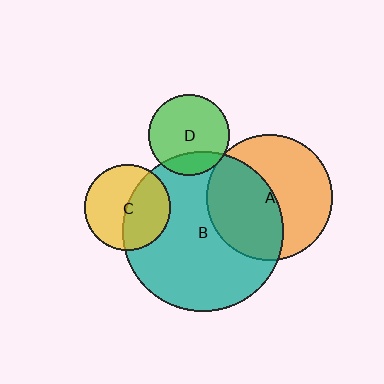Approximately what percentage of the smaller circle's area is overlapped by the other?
Approximately 5%.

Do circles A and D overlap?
Yes.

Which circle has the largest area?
Circle B (teal).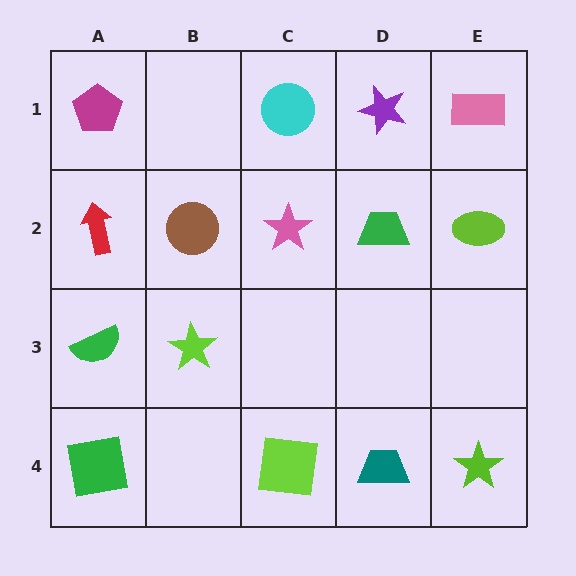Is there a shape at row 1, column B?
No, that cell is empty.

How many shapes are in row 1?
4 shapes.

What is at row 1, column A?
A magenta pentagon.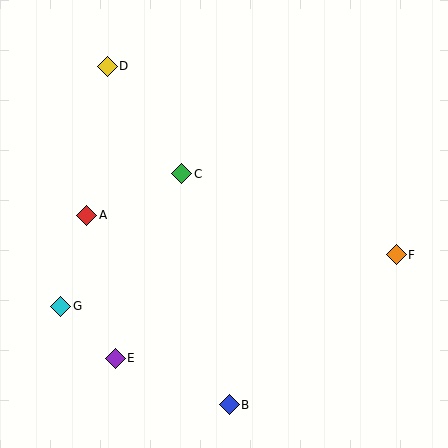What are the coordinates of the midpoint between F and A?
The midpoint between F and A is at (242, 235).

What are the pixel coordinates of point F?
Point F is at (396, 255).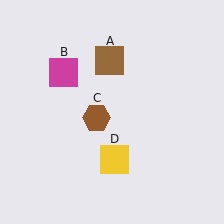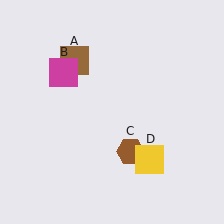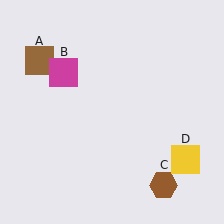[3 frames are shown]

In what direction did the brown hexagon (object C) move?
The brown hexagon (object C) moved down and to the right.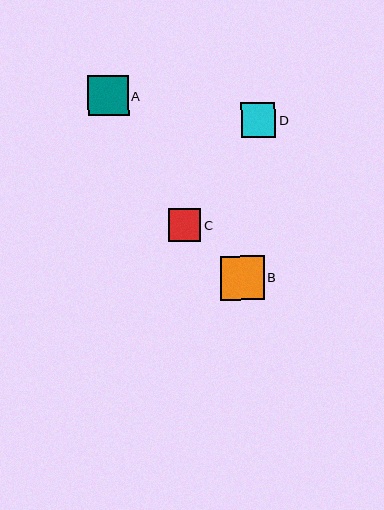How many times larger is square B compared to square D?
Square B is approximately 1.3 times the size of square D.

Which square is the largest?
Square B is the largest with a size of approximately 44 pixels.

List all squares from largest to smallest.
From largest to smallest: B, A, D, C.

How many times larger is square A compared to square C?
Square A is approximately 1.3 times the size of square C.